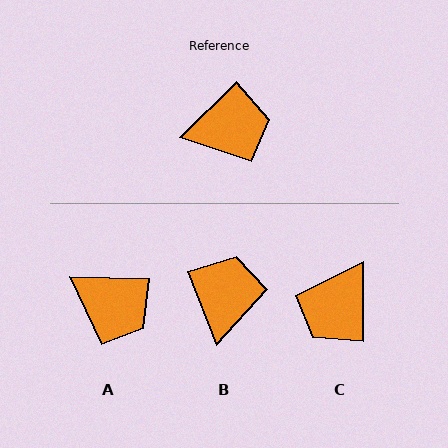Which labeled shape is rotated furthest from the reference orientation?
C, about 135 degrees away.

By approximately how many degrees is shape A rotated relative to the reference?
Approximately 46 degrees clockwise.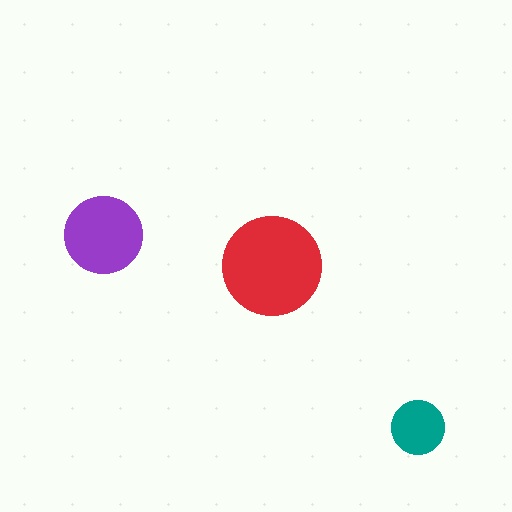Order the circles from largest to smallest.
the red one, the purple one, the teal one.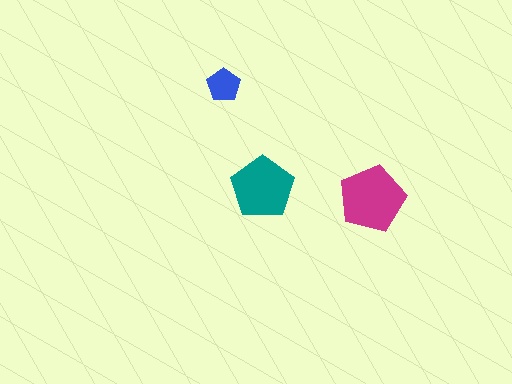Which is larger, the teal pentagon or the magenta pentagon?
The magenta one.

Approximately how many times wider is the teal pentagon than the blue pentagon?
About 2 times wider.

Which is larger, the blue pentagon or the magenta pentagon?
The magenta one.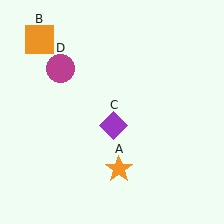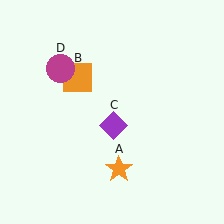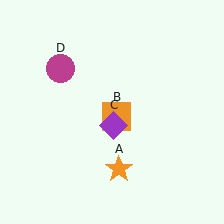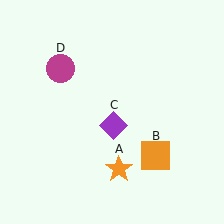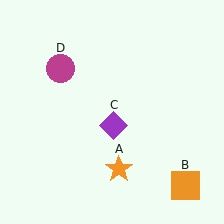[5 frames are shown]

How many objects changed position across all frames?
1 object changed position: orange square (object B).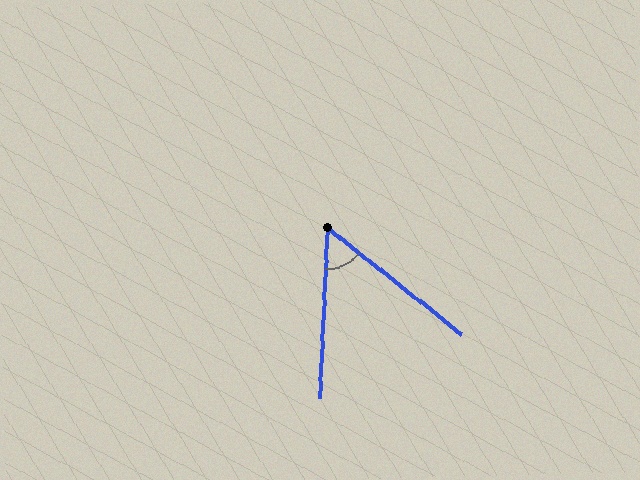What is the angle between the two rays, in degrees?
Approximately 54 degrees.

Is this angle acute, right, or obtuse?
It is acute.